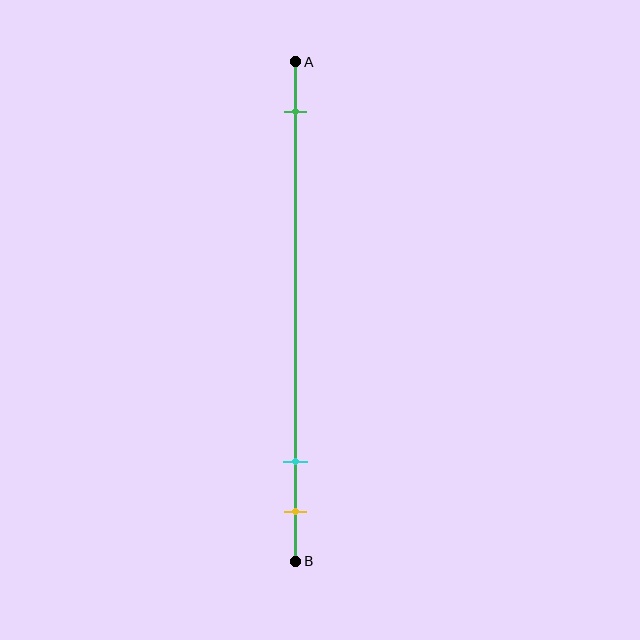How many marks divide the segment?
There are 3 marks dividing the segment.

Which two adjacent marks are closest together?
The cyan and yellow marks are the closest adjacent pair.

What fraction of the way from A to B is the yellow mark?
The yellow mark is approximately 90% (0.9) of the way from A to B.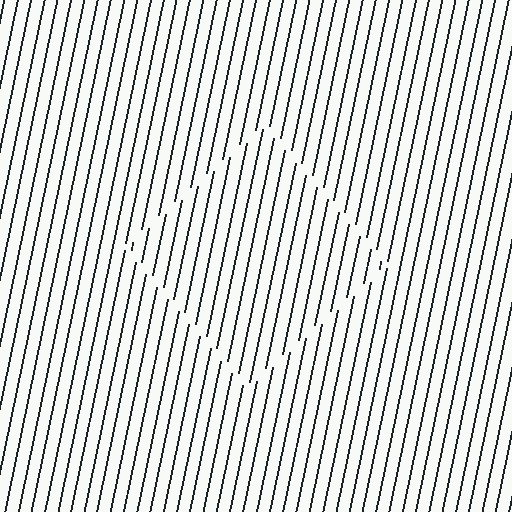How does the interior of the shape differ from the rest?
The interior of the shape contains the same grating, shifted by half a period — the contour is defined by the phase discontinuity where line-ends from the inner and outer gratings abut.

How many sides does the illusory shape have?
4 sides — the line-ends trace a square.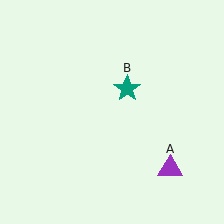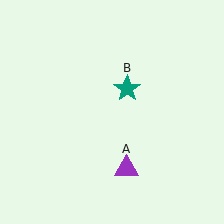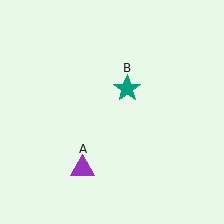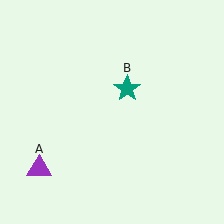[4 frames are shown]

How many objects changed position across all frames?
1 object changed position: purple triangle (object A).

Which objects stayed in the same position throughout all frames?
Teal star (object B) remained stationary.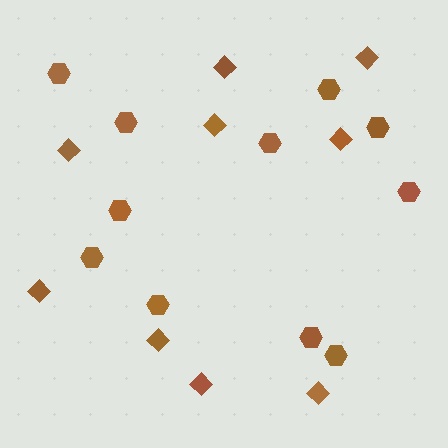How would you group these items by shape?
There are 2 groups: one group of diamonds (9) and one group of hexagons (11).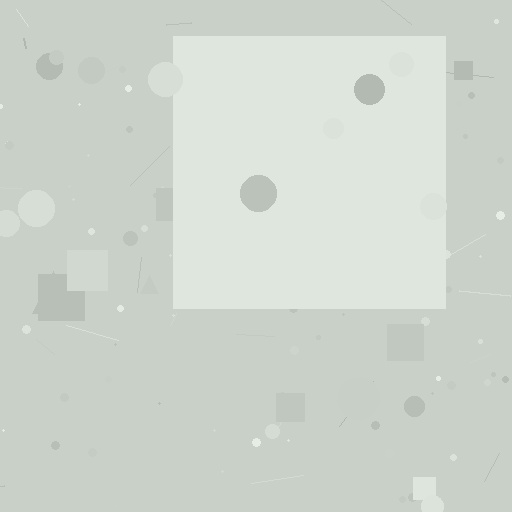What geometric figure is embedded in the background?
A square is embedded in the background.